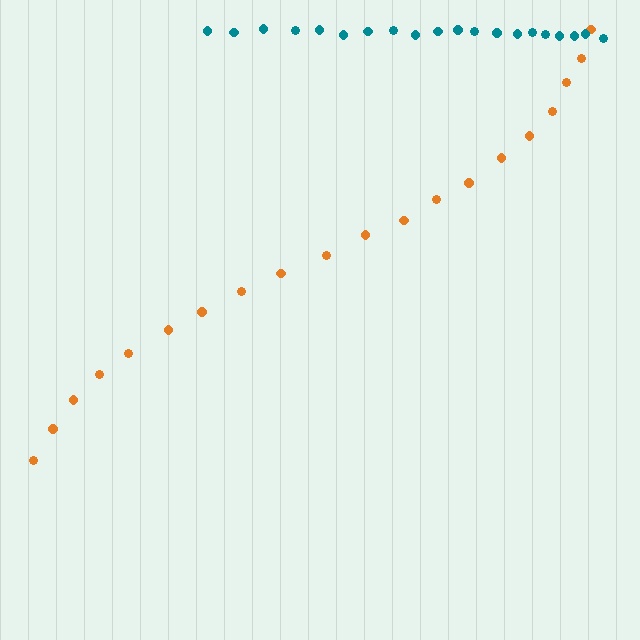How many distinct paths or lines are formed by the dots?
There are 2 distinct paths.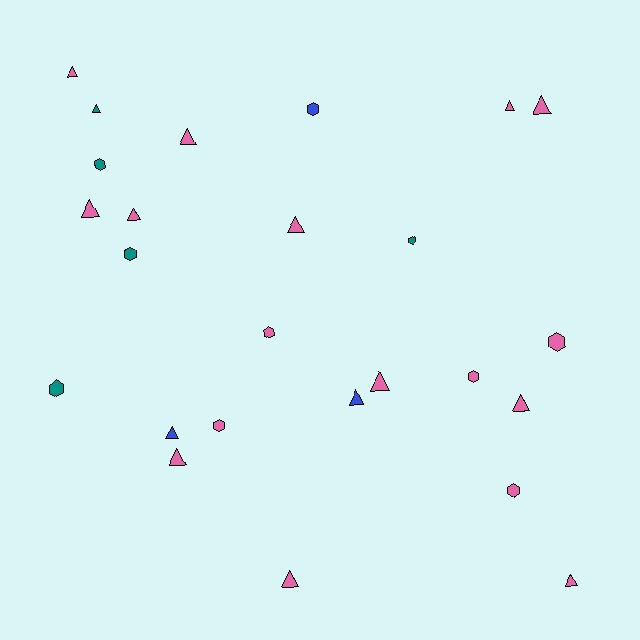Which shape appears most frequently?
Triangle, with 15 objects.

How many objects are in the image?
There are 25 objects.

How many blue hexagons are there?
There is 1 blue hexagon.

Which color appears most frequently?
Pink, with 17 objects.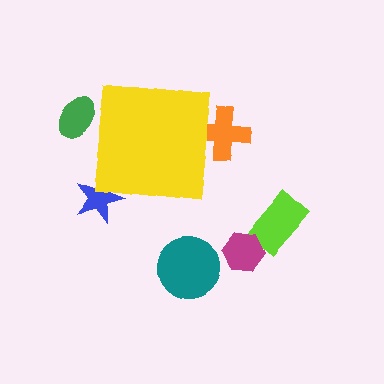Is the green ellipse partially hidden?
Yes, the green ellipse is partially hidden behind the yellow square.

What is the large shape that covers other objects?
A yellow square.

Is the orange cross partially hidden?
Yes, the orange cross is partially hidden behind the yellow square.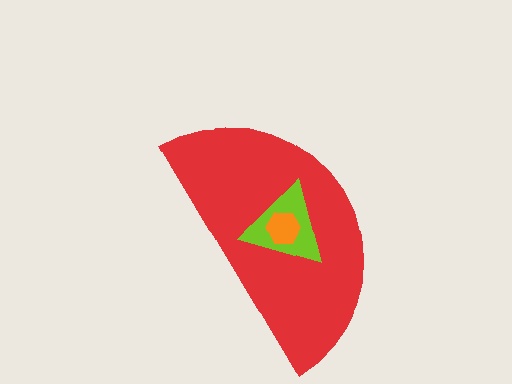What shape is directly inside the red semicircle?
The lime triangle.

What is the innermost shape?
The orange hexagon.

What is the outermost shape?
The red semicircle.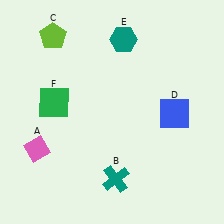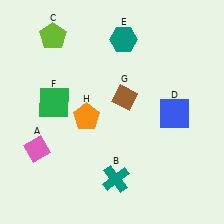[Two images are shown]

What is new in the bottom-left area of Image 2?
An orange pentagon (H) was added in the bottom-left area of Image 2.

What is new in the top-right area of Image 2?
A brown diamond (G) was added in the top-right area of Image 2.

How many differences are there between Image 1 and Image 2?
There are 2 differences between the two images.